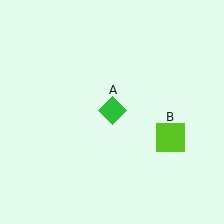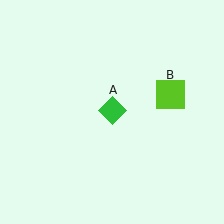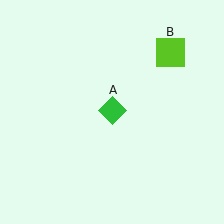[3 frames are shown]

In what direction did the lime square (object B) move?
The lime square (object B) moved up.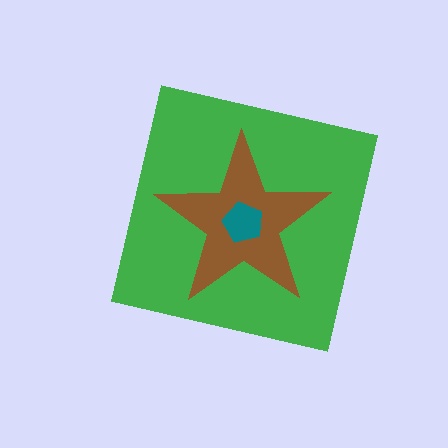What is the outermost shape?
The green square.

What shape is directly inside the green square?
The brown star.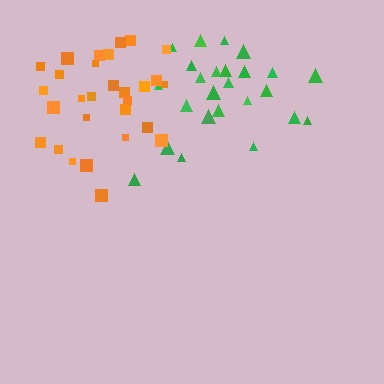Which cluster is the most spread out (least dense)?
Green.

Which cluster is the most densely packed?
Orange.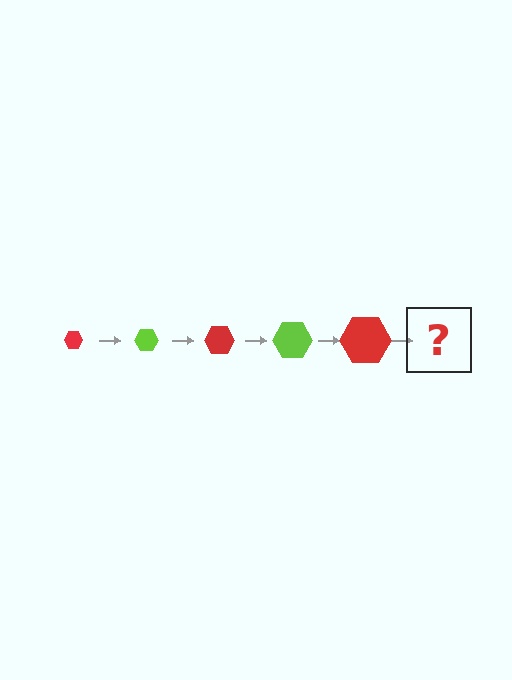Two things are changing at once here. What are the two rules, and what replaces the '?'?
The two rules are that the hexagon grows larger each step and the color cycles through red and lime. The '?' should be a lime hexagon, larger than the previous one.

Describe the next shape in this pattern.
It should be a lime hexagon, larger than the previous one.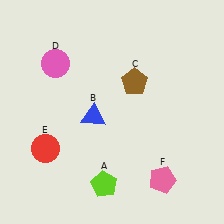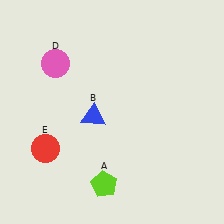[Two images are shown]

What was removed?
The pink pentagon (F), the brown pentagon (C) were removed in Image 2.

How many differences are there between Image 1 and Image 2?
There are 2 differences between the two images.